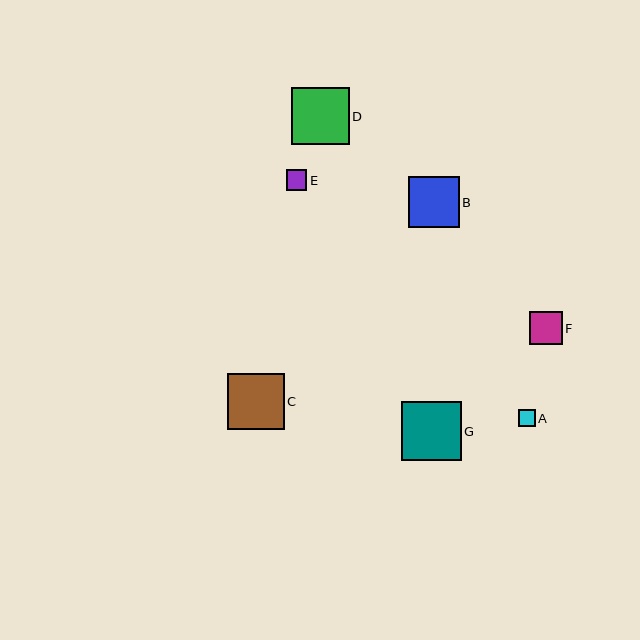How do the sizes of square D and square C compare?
Square D and square C are approximately the same size.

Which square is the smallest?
Square A is the smallest with a size of approximately 17 pixels.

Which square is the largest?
Square G is the largest with a size of approximately 60 pixels.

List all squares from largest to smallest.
From largest to smallest: G, D, C, B, F, E, A.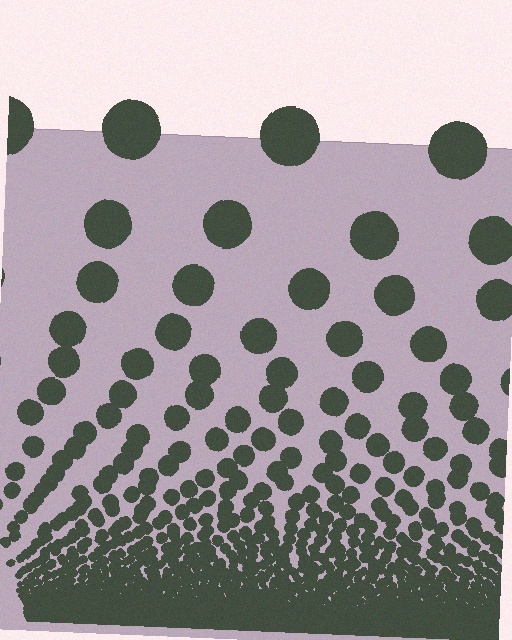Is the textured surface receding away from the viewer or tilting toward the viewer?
The surface appears to tilt toward the viewer. Texture elements get larger and sparser toward the top.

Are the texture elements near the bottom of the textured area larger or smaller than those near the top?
Smaller. The gradient is inverted — elements near the bottom are smaller and denser.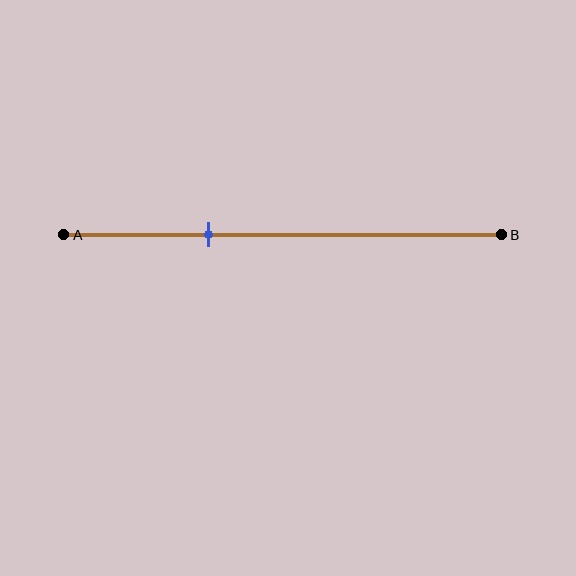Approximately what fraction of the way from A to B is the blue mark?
The blue mark is approximately 35% of the way from A to B.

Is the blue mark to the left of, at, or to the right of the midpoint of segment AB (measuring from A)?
The blue mark is to the left of the midpoint of segment AB.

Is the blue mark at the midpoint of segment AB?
No, the mark is at about 35% from A, not at the 50% midpoint.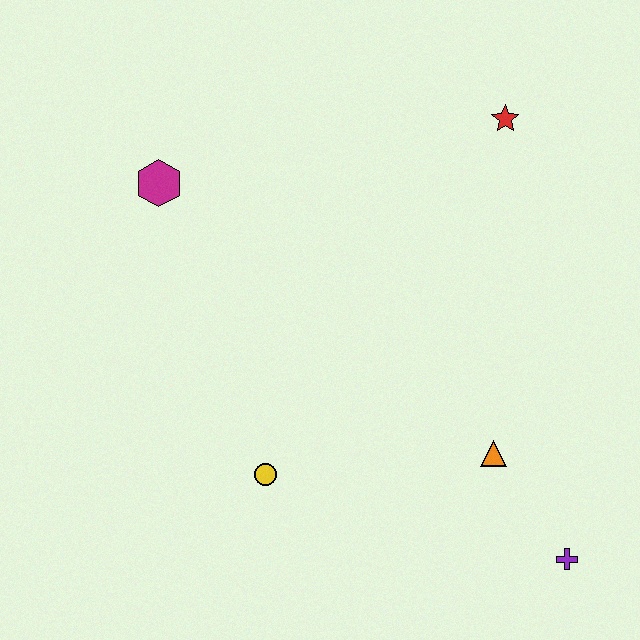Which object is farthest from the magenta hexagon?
The purple cross is farthest from the magenta hexagon.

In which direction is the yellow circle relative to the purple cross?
The yellow circle is to the left of the purple cross.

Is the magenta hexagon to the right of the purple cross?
No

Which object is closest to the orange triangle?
The purple cross is closest to the orange triangle.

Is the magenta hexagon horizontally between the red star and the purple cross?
No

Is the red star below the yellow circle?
No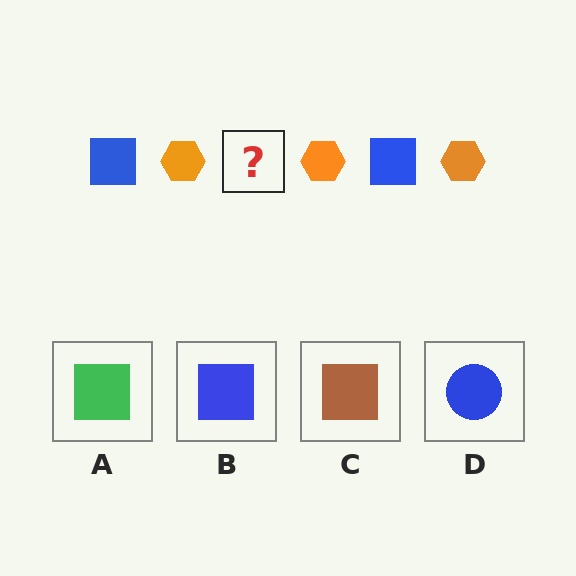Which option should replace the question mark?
Option B.